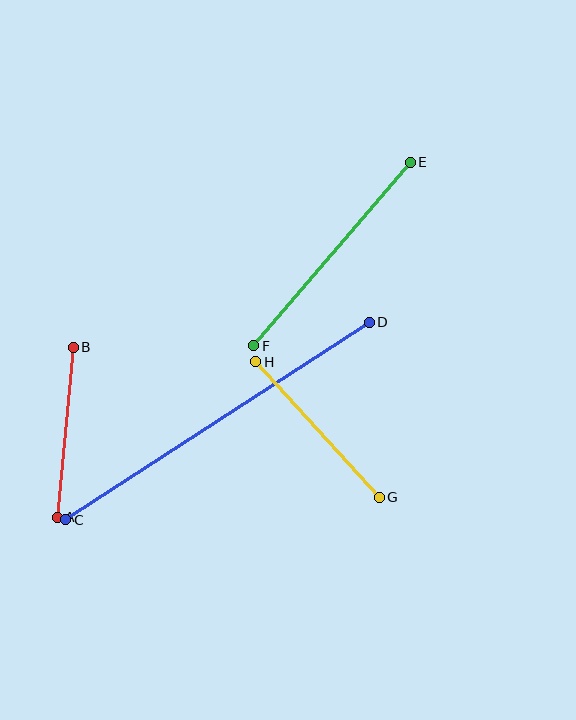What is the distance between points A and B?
The distance is approximately 171 pixels.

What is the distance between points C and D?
The distance is approximately 362 pixels.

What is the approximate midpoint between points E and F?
The midpoint is at approximately (332, 254) pixels.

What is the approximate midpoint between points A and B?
The midpoint is at approximately (65, 432) pixels.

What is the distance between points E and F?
The distance is approximately 241 pixels.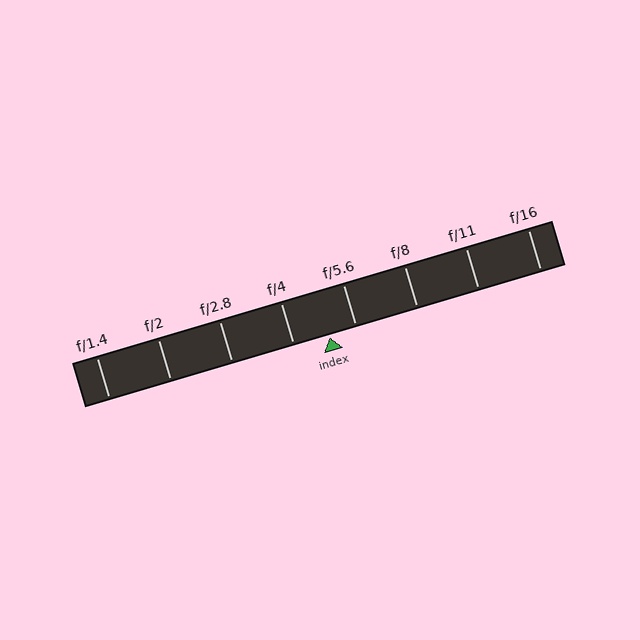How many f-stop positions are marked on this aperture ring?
There are 8 f-stop positions marked.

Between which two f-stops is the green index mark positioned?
The index mark is between f/4 and f/5.6.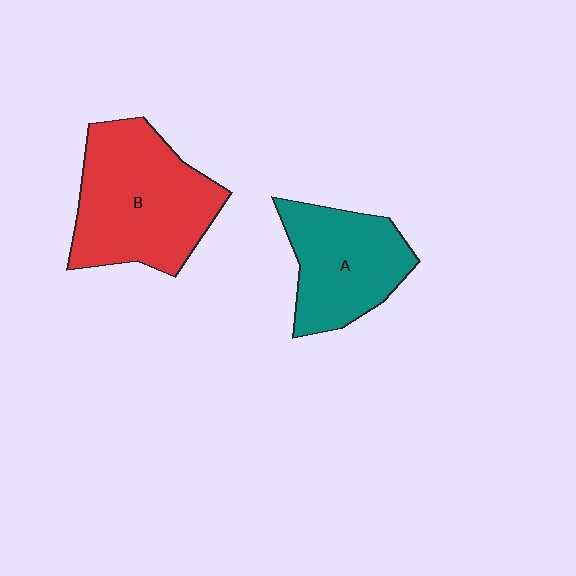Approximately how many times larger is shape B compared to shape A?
Approximately 1.4 times.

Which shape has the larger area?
Shape B (red).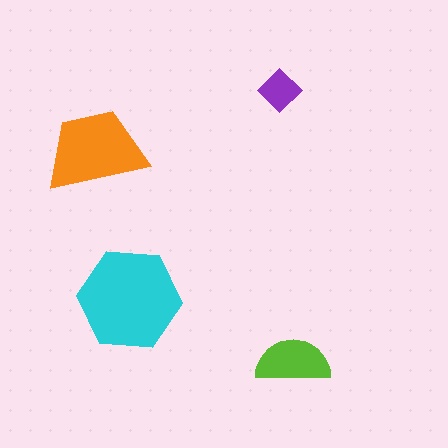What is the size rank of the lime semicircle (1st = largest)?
3rd.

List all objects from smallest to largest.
The purple diamond, the lime semicircle, the orange trapezoid, the cyan hexagon.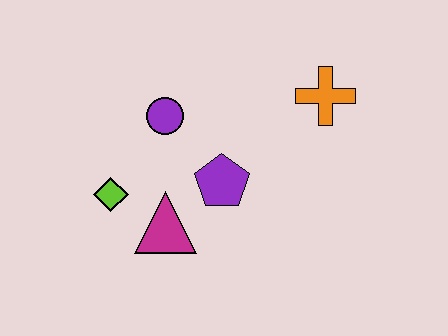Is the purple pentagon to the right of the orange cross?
No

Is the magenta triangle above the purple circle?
No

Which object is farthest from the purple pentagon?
The orange cross is farthest from the purple pentagon.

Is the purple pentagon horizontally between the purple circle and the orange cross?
Yes